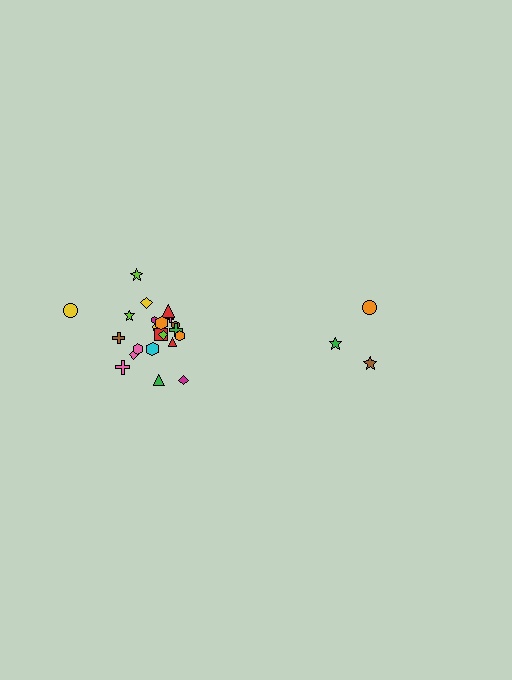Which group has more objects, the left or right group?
The left group.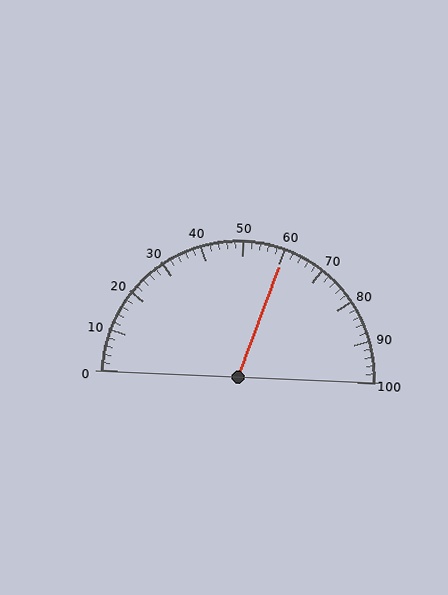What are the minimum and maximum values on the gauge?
The gauge ranges from 0 to 100.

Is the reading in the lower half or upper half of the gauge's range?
The reading is in the upper half of the range (0 to 100).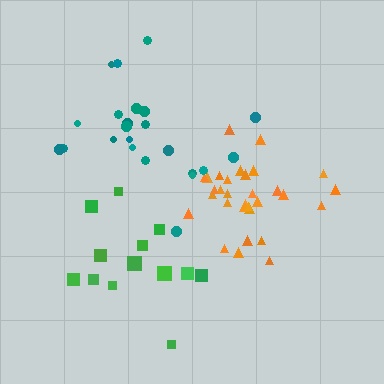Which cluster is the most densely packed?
Orange.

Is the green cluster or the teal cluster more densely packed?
Teal.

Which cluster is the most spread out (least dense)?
Green.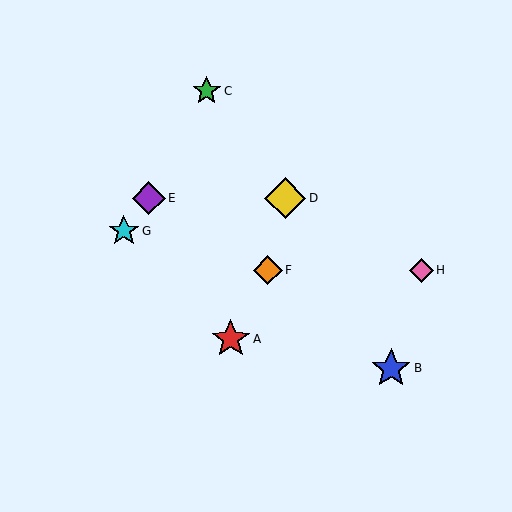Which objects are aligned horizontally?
Objects F, H are aligned horizontally.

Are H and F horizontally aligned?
Yes, both are at y≈270.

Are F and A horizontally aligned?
No, F is at y≈270 and A is at y≈339.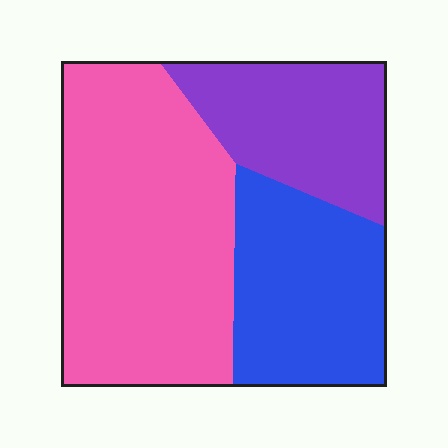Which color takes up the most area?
Pink, at roughly 50%.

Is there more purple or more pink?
Pink.